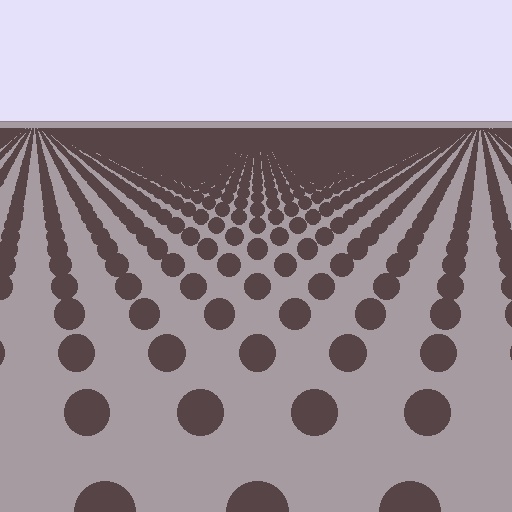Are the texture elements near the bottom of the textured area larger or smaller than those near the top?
Larger. Near the bottom, elements are closer to the viewer and appear at a bigger on-screen size.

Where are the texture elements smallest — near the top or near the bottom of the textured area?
Near the top.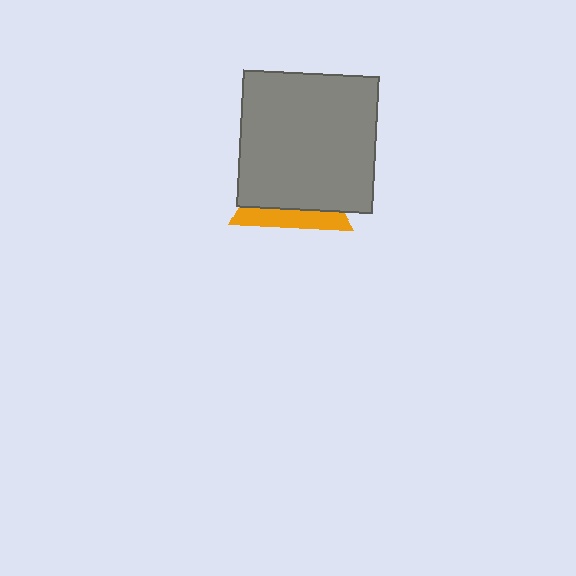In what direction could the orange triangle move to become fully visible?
The orange triangle could move down. That would shift it out from behind the gray square entirely.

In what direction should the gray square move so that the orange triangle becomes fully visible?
The gray square should move up. That is the shortest direction to clear the overlap and leave the orange triangle fully visible.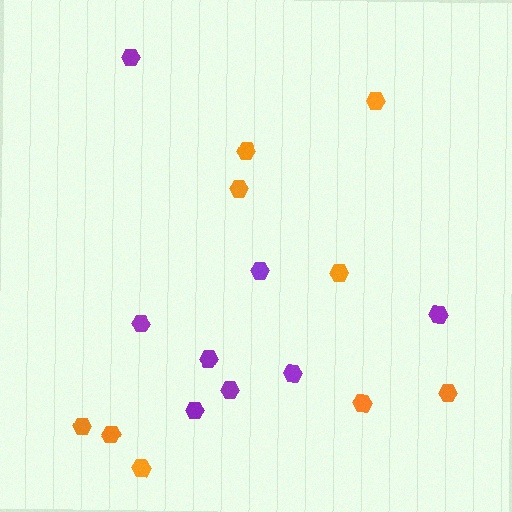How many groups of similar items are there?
There are 2 groups: one group of purple hexagons (8) and one group of orange hexagons (9).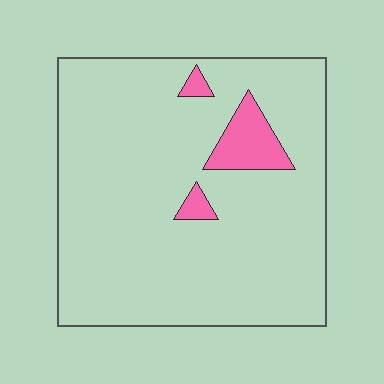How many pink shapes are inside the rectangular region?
3.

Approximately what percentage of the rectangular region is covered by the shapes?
Approximately 5%.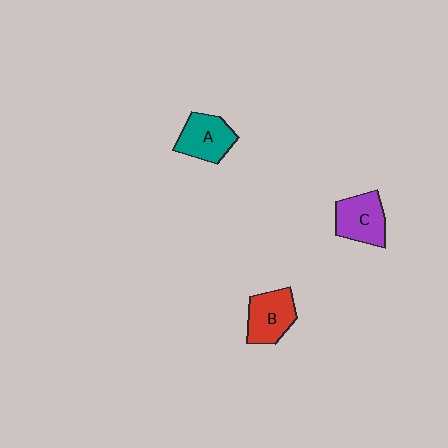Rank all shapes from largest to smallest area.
From largest to smallest: B (red), C (purple), A (teal).